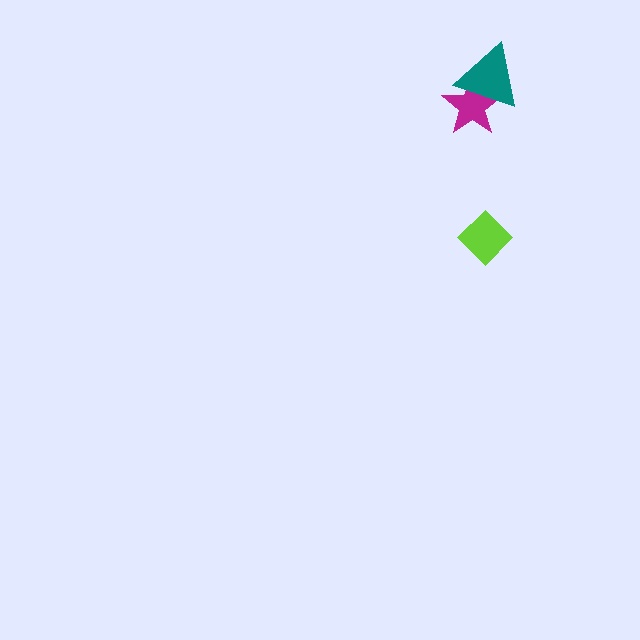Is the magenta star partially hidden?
Yes, it is partially covered by another shape.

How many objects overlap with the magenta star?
1 object overlaps with the magenta star.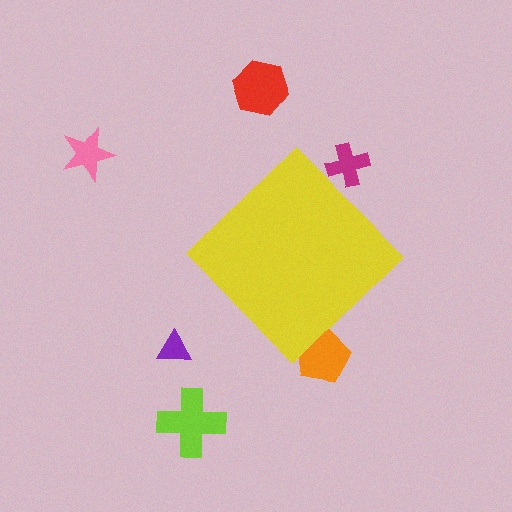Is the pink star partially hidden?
No, the pink star is fully visible.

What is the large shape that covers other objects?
A yellow diamond.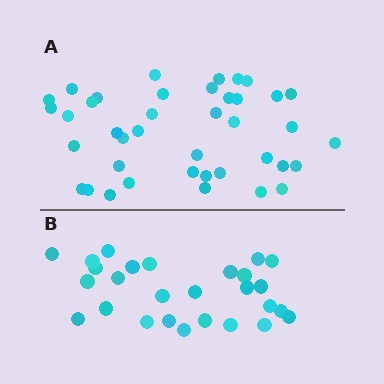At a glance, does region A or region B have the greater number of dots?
Region A (the top region) has more dots.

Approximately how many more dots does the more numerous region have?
Region A has approximately 15 more dots than region B.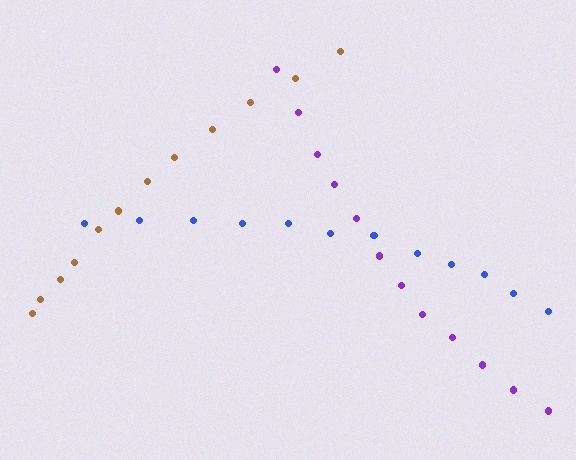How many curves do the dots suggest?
There are 3 distinct paths.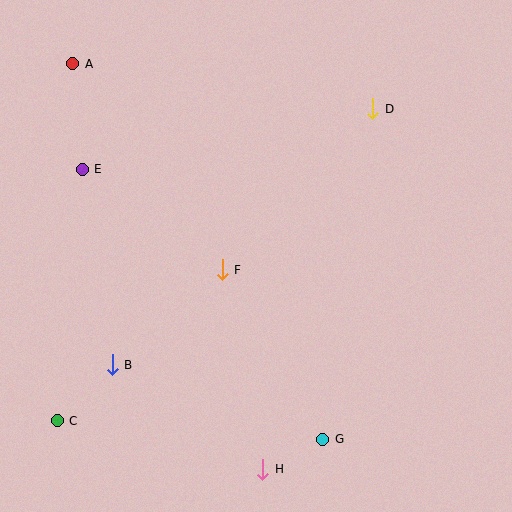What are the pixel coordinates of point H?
Point H is at (263, 469).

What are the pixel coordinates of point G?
Point G is at (323, 439).